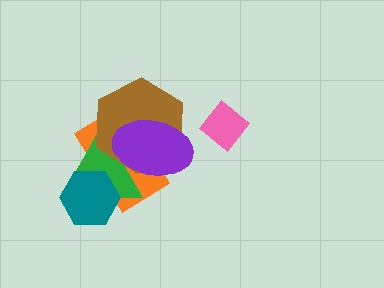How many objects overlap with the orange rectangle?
4 objects overlap with the orange rectangle.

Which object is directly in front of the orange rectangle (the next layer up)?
The green triangle is directly in front of the orange rectangle.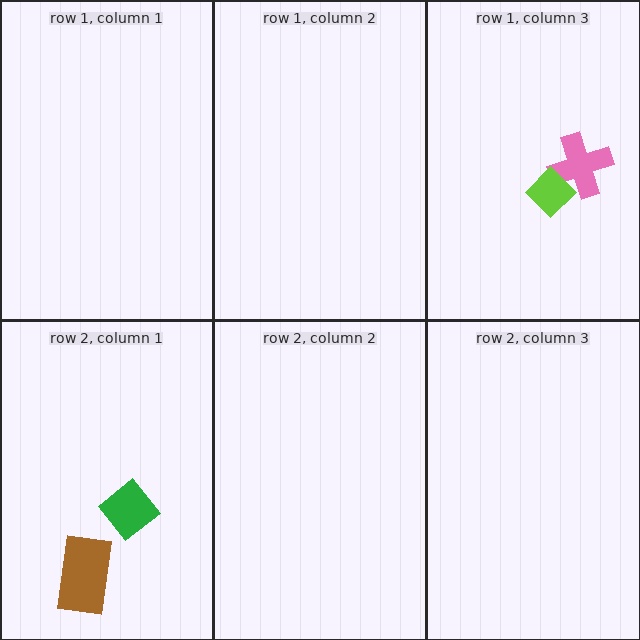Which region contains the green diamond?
The row 2, column 1 region.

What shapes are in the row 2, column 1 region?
The brown rectangle, the green diamond.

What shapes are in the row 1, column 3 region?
The pink cross, the lime diamond.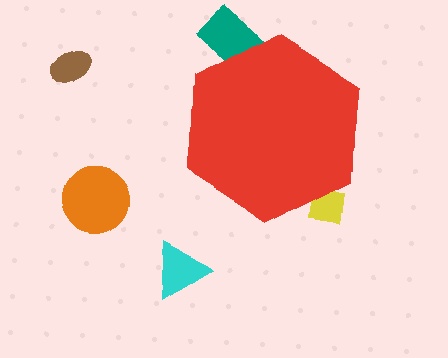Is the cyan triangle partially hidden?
No, the cyan triangle is fully visible.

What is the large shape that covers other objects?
A red hexagon.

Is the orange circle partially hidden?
No, the orange circle is fully visible.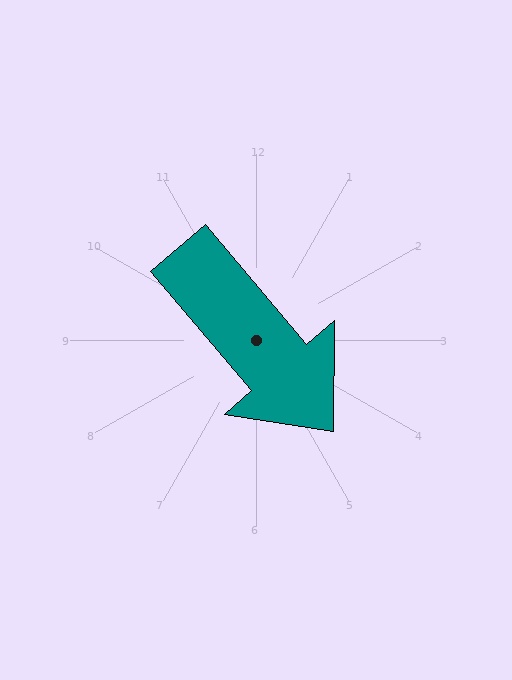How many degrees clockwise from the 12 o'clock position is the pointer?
Approximately 140 degrees.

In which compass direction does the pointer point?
Southeast.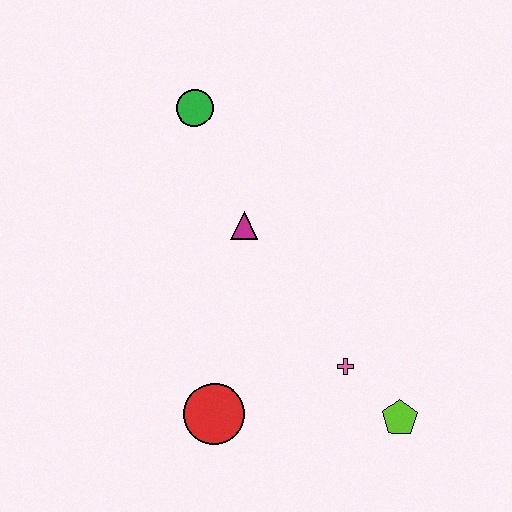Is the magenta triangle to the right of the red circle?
Yes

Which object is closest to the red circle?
The pink cross is closest to the red circle.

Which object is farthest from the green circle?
The lime pentagon is farthest from the green circle.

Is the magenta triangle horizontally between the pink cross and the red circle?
Yes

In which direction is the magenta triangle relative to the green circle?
The magenta triangle is below the green circle.